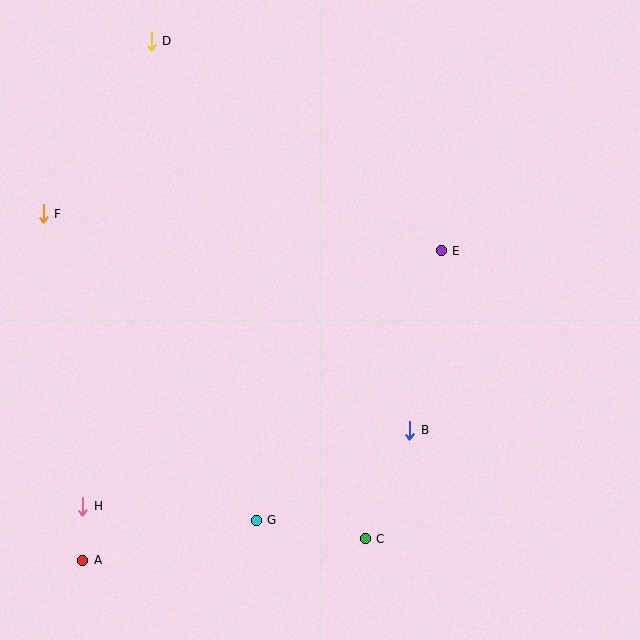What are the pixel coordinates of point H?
Point H is at (83, 506).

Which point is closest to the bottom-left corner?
Point A is closest to the bottom-left corner.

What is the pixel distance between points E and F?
The distance between E and F is 400 pixels.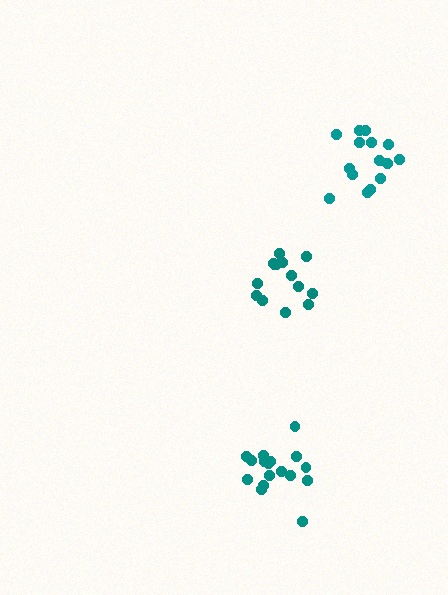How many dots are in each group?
Group 1: 14 dots, Group 2: 15 dots, Group 3: 18 dots (47 total).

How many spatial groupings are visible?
There are 3 spatial groupings.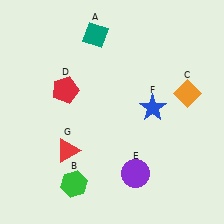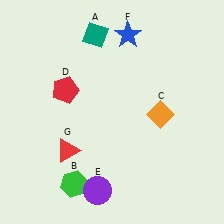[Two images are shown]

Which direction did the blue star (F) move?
The blue star (F) moved up.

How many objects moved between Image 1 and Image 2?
3 objects moved between the two images.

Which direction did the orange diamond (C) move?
The orange diamond (C) moved left.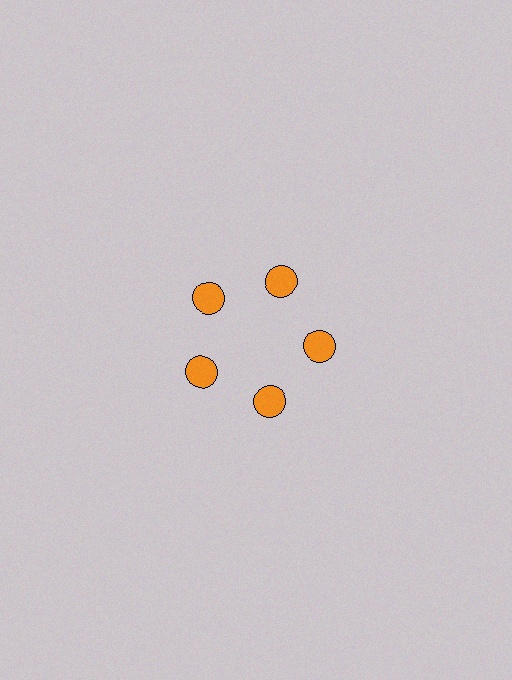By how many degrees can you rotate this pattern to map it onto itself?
The pattern maps onto itself every 72 degrees of rotation.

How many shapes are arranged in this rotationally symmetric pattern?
There are 5 shapes, arranged in 5 groups of 1.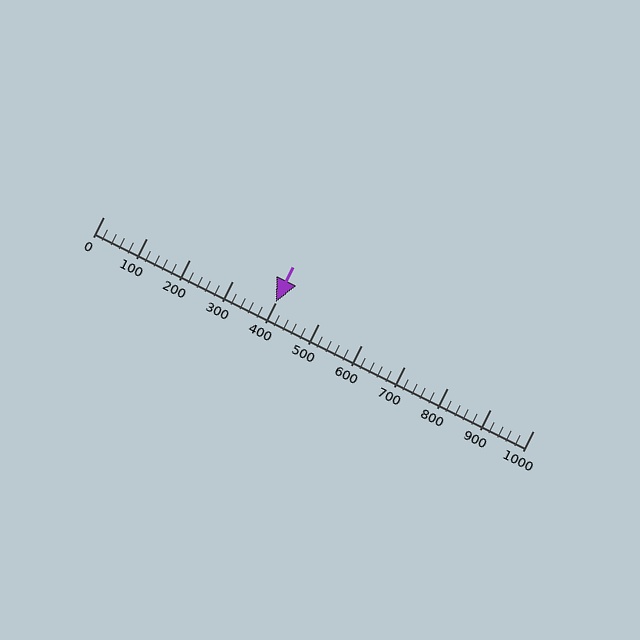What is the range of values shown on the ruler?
The ruler shows values from 0 to 1000.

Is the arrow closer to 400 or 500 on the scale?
The arrow is closer to 400.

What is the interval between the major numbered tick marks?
The major tick marks are spaced 100 units apart.